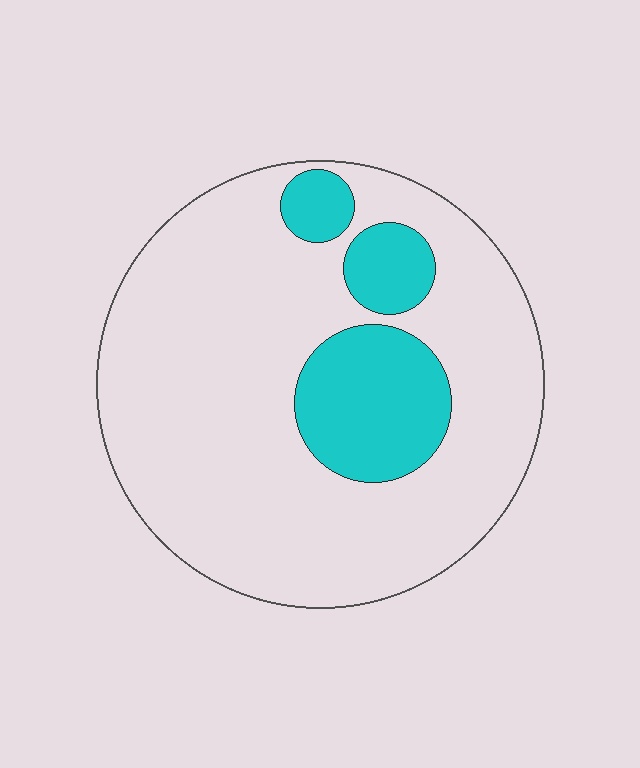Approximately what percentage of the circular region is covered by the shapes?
Approximately 20%.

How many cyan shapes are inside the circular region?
3.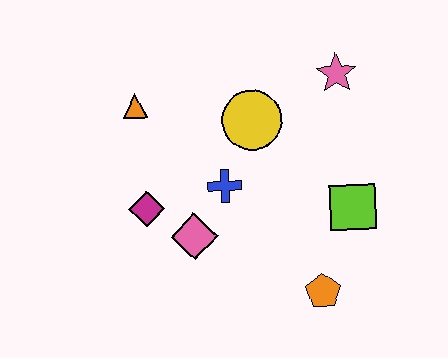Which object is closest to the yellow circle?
The blue cross is closest to the yellow circle.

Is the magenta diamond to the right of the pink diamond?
No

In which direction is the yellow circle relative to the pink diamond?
The yellow circle is above the pink diamond.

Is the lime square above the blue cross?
No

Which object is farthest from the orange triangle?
The orange pentagon is farthest from the orange triangle.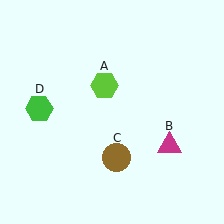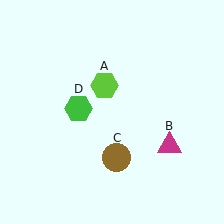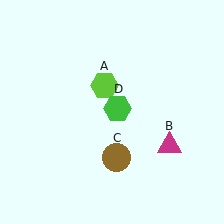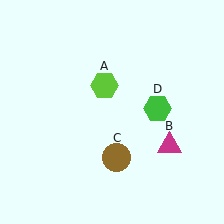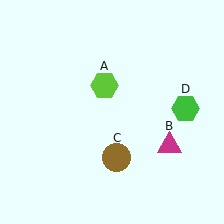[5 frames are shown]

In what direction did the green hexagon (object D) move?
The green hexagon (object D) moved right.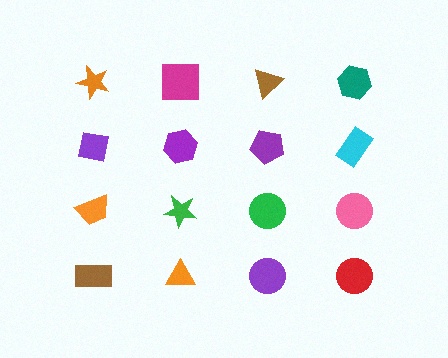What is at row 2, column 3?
A purple pentagon.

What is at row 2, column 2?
A purple hexagon.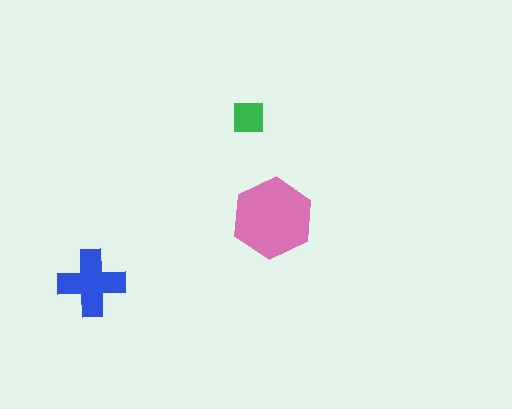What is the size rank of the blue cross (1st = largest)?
2nd.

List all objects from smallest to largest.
The green square, the blue cross, the pink hexagon.